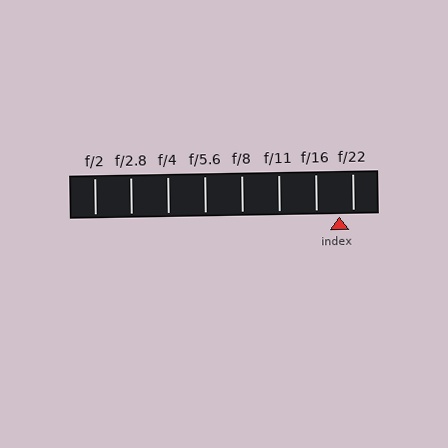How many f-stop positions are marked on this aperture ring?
There are 8 f-stop positions marked.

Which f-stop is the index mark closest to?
The index mark is closest to f/22.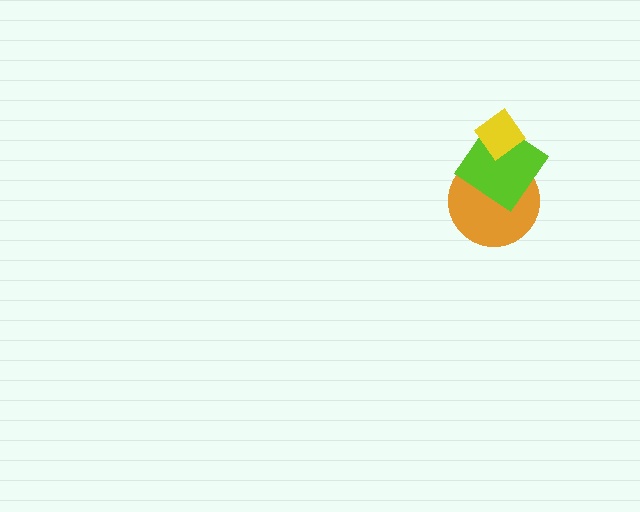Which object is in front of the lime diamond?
The yellow diamond is in front of the lime diamond.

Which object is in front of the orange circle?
The lime diamond is in front of the orange circle.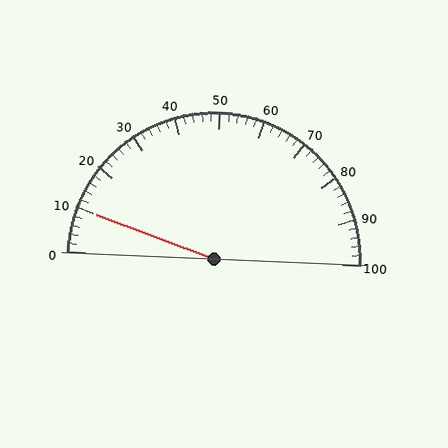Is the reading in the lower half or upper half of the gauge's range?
The reading is in the lower half of the range (0 to 100).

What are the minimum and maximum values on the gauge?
The gauge ranges from 0 to 100.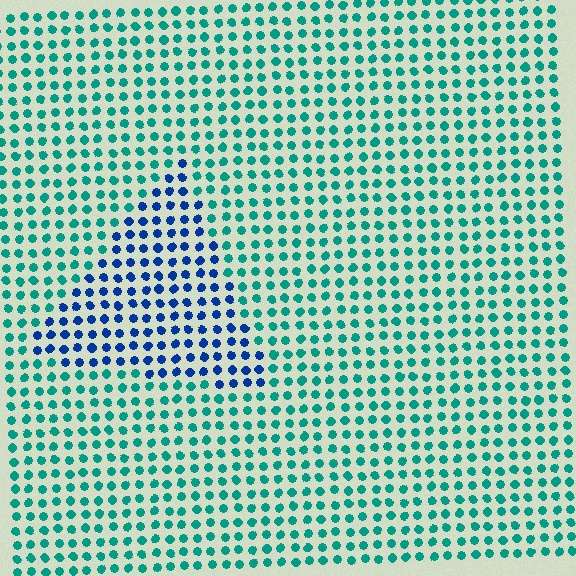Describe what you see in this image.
The image is filled with small teal elements in a uniform arrangement. A triangle-shaped region is visible where the elements are tinted to a slightly different hue, forming a subtle color boundary.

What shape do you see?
I see a triangle.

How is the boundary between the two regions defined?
The boundary is defined purely by a slight shift in hue (about 48 degrees). Spacing, size, and orientation are identical on both sides.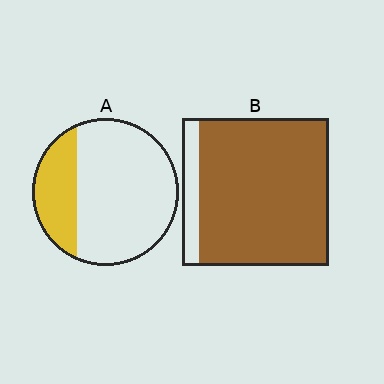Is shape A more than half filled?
No.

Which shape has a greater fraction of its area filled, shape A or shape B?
Shape B.